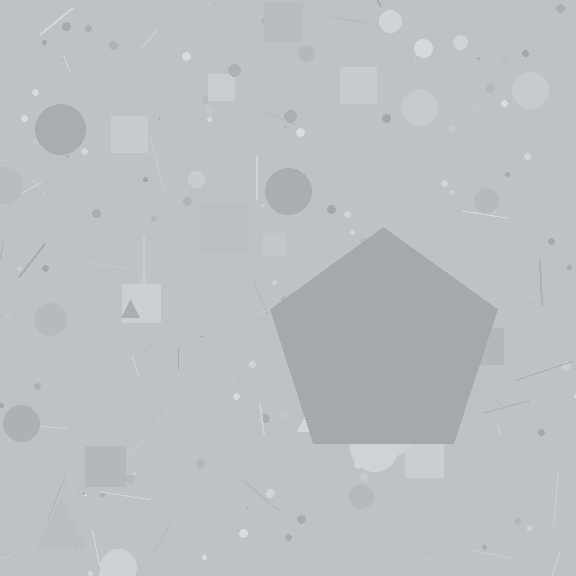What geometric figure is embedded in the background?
A pentagon is embedded in the background.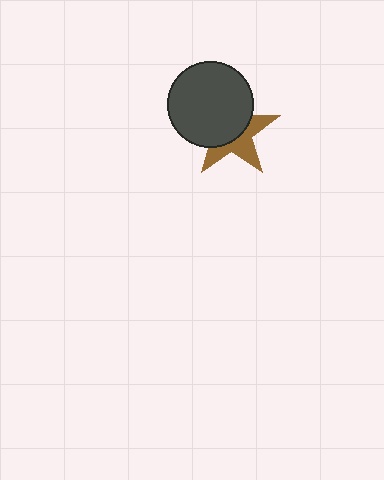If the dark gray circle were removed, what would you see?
You would see the complete brown star.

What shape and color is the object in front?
The object in front is a dark gray circle.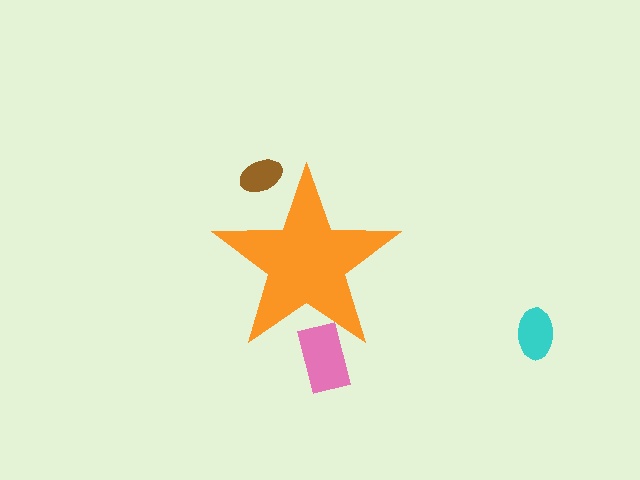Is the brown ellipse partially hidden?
Yes, the brown ellipse is partially hidden behind the orange star.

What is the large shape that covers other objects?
An orange star.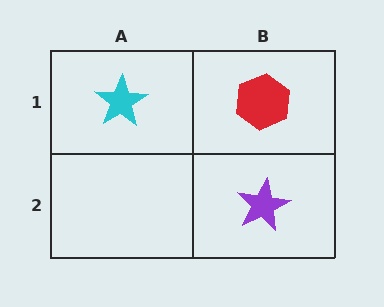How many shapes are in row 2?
1 shape.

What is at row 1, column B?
A red hexagon.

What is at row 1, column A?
A cyan star.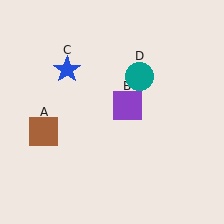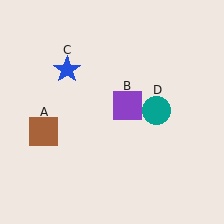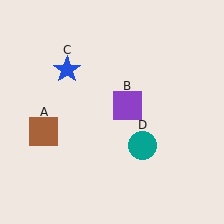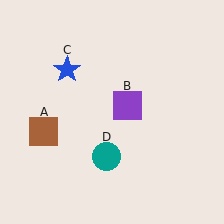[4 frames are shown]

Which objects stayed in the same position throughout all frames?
Brown square (object A) and purple square (object B) and blue star (object C) remained stationary.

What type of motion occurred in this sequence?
The teal circle (object D) rotated clockwise around the center of the scene.